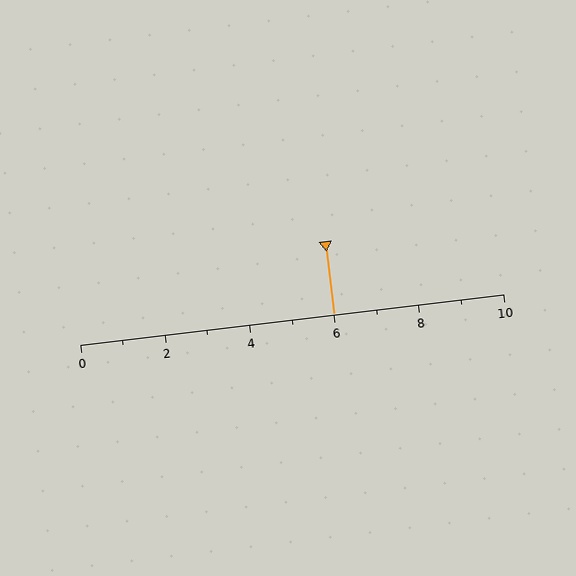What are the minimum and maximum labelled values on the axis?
The axis runs from 0 to 10.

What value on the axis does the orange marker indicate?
The marker indicates approximately 6.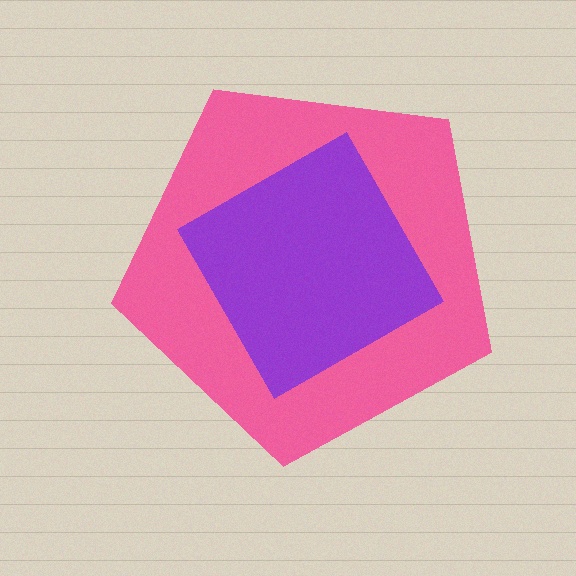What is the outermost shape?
The pink pentagon.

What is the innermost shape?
The purple diamond.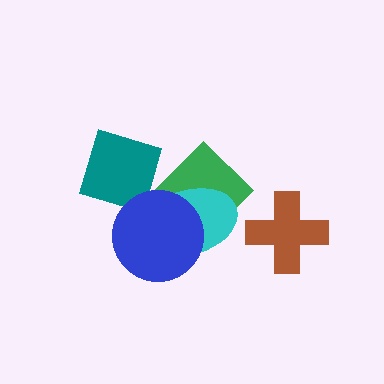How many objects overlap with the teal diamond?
3 objects overlap with the teal diamond.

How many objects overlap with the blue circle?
3 objects overlap with the blue circle.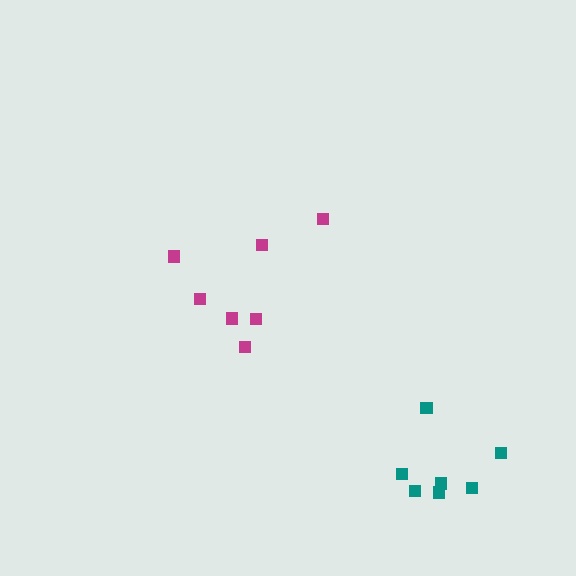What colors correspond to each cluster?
The clusters are colored: magenta, teal.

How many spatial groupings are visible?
There are 2 spatial groupings.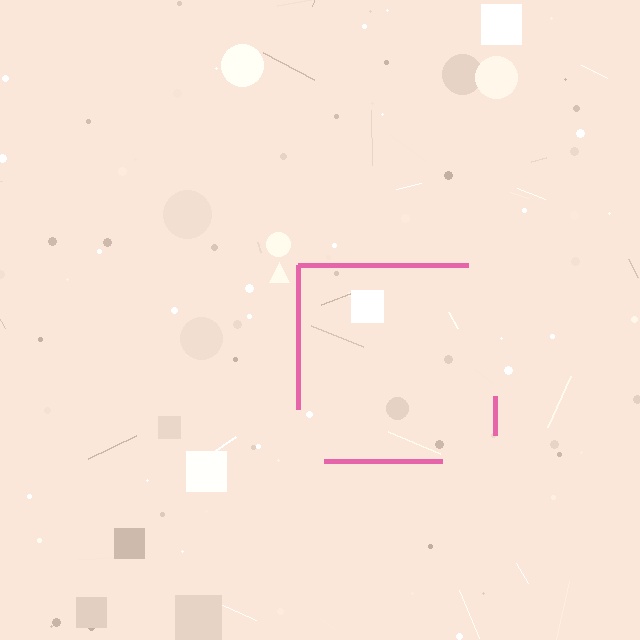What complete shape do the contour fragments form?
The contour fragments form a square.